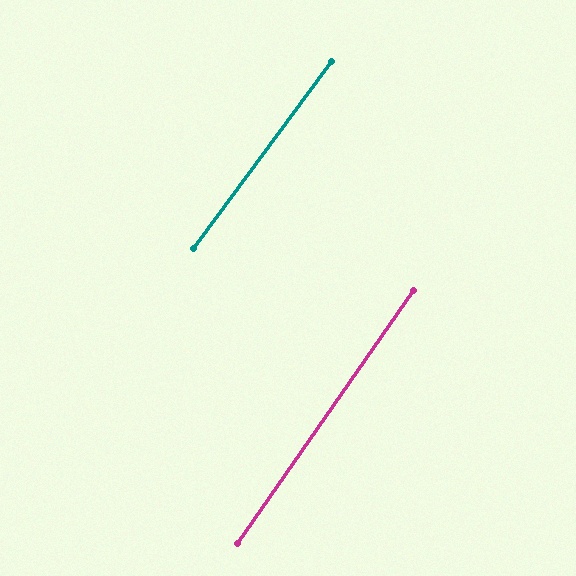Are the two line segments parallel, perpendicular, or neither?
Parallel — their directions differ by only 1.6°.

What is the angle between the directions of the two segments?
Approximately 2 degrees.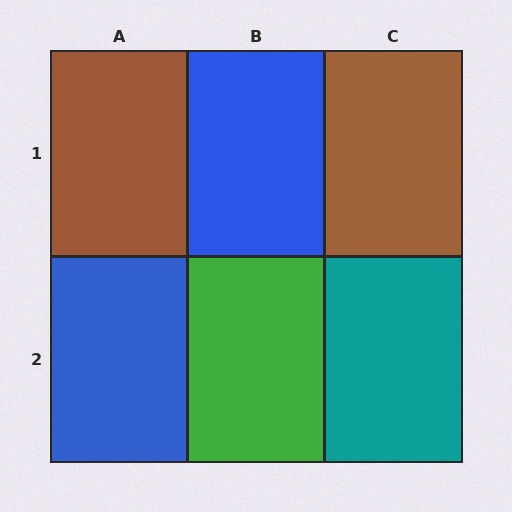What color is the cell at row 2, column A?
Blue.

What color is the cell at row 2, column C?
Teal.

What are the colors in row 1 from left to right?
Brown, blue, brown.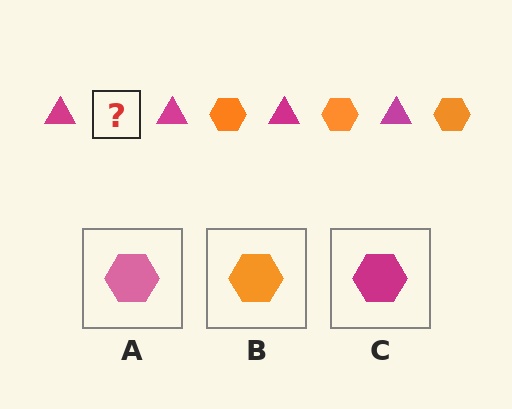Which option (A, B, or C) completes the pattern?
B.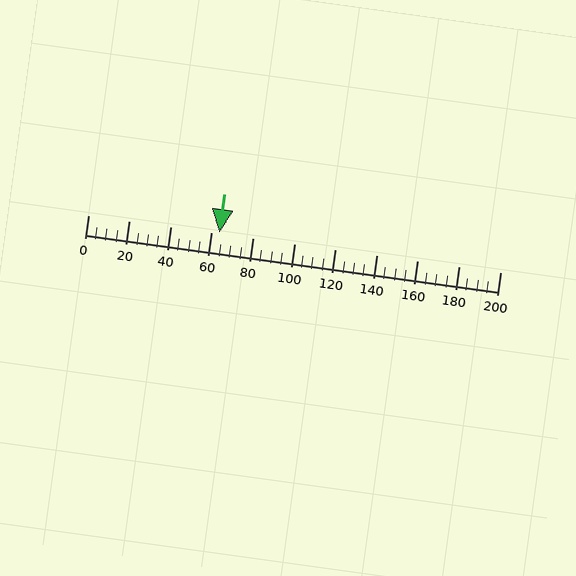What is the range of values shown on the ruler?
The ruler shows values from 0 to 200.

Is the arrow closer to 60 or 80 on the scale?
The arrow is closer to 60.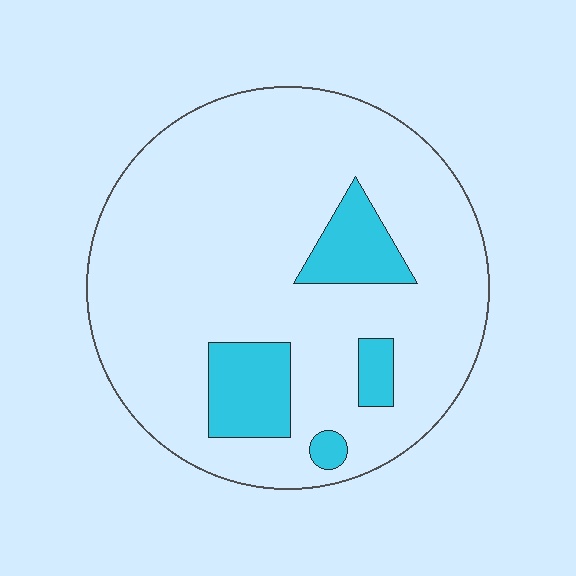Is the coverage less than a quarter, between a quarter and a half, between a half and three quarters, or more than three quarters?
Less than a quarter.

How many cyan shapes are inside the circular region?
4.